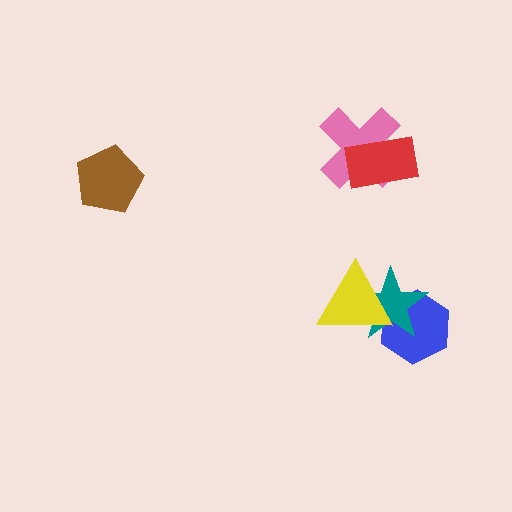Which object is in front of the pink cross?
The red rectangle is in front of the pink cross.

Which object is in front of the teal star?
The yellow triangle is in front of the teal star.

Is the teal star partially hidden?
Yes, it is partially covered by another shape.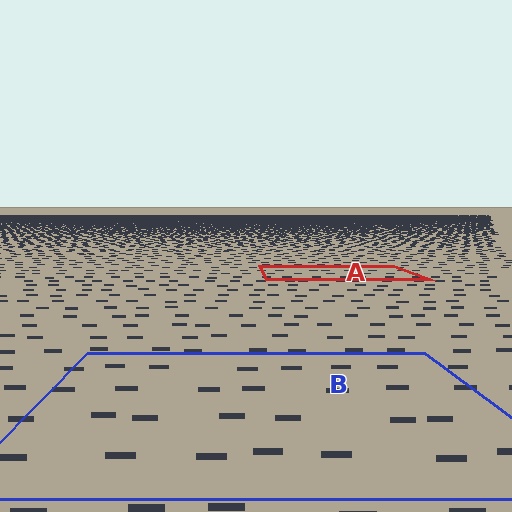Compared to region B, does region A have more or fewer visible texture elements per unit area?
Region A has more texture elements per unit area — they are packed more densely because it is farther away.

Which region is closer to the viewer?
Region B is closer. The texture elements there are larger and more spread out.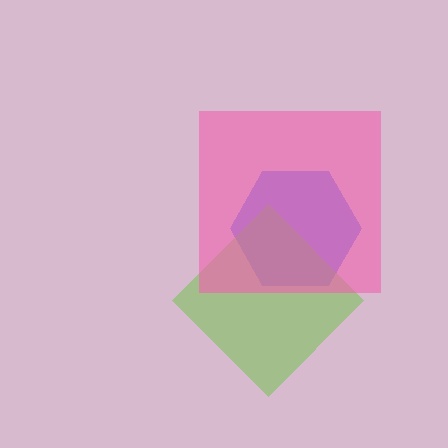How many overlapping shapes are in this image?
There are 3 overlapping shapes in the image.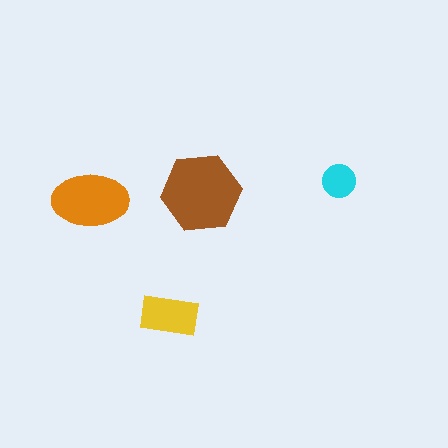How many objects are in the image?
There are 4 objects in the image.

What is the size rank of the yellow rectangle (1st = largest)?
3rd.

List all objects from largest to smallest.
The brown hexagon, the orange ellipse, the yellow rectangle, the cyan circle.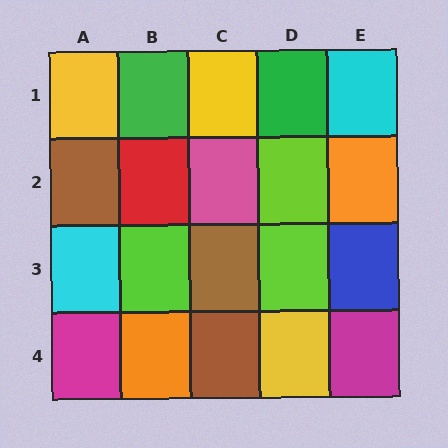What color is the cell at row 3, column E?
Blue.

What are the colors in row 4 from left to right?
Magenta, orange, brown, yellow, magenta.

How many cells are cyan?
2 cells are cyan.